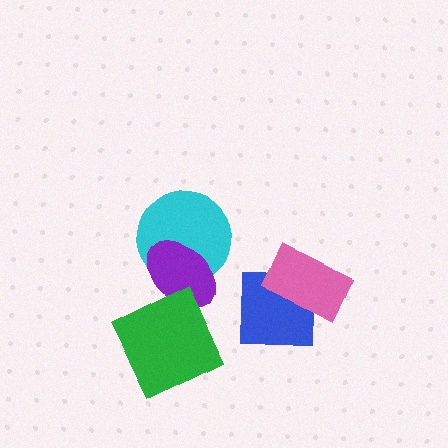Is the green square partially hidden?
No, no other shape covers it.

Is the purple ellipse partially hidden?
Yes, it is partially covered by another shape.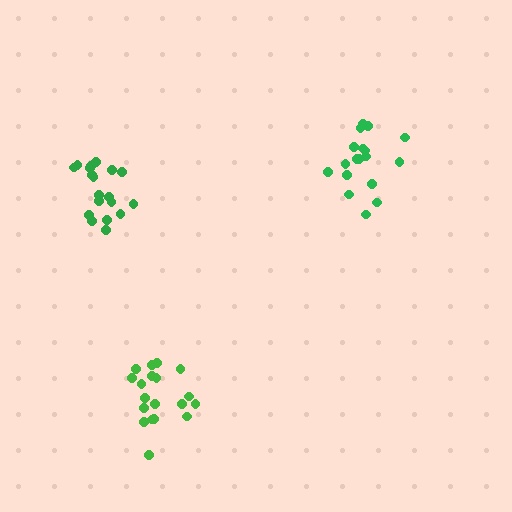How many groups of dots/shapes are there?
There are 3 groups.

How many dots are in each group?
Group 1: 19 dots, Group 2: 19 dots, Group 3: 18 dots (56 total).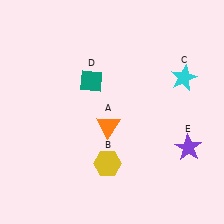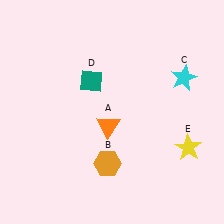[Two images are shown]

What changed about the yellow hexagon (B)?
In Image 1, B is yellow. In Image 2, it changed to orange.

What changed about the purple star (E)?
In Image 1, E is purple. In Image 2, it changed to yellow.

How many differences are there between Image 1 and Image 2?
There are 2 differences between the two images.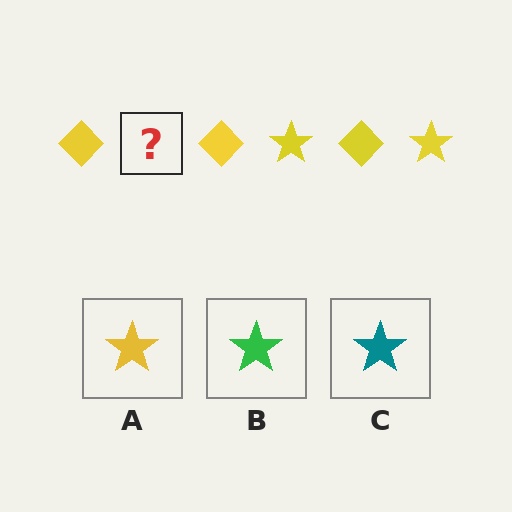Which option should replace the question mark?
Option A.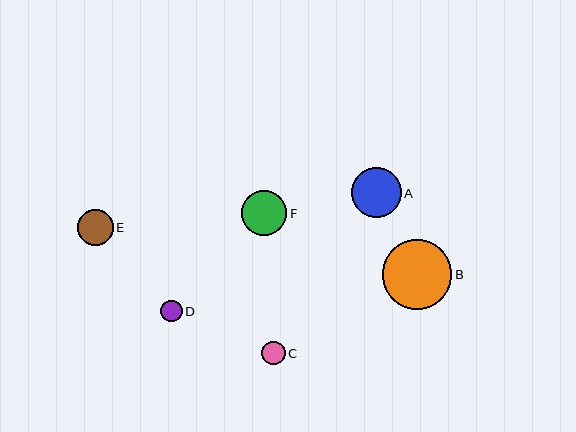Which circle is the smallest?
Circle D is the smallest with a size of approximately 22 pixels.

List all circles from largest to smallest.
From largest to smallest: B, A, F, E, C, D.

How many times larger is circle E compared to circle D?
Circle E is approximately 1.7 times the size of circle D.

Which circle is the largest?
Circle B is the largest with a size of approximately 69 pixels.